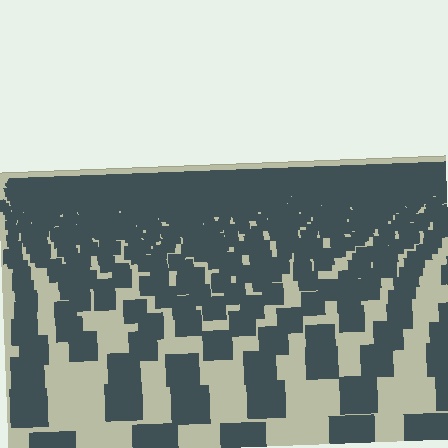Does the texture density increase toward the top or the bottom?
Density increases toward the top.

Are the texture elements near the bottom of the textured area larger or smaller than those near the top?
Larger. Near the bottom, elements are closer to the viewer and appear at a bigger on-screen size.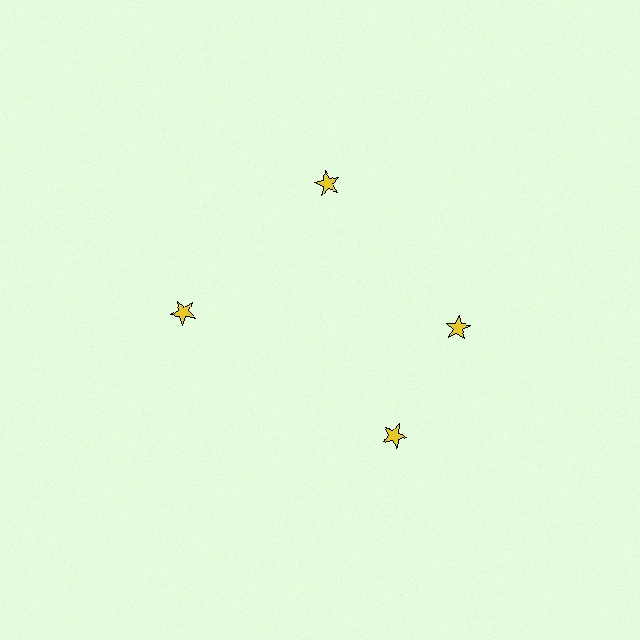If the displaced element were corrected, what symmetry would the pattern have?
It would have 4-fold rotational symmetry — the pattern would map onto itself every 90 degrees.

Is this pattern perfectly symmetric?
No. The 4 yellow stars are arranged in a ring, but one element near the 6 o'clock position is rotated out of alignment along the ring, breaking the 4-fold rotational symmetry.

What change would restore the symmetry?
The symmetry would be restored by rotating it back into even spacing with its neighbors so that all 4 stars sit at equal angles and equal distance from the center.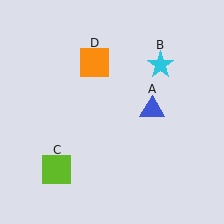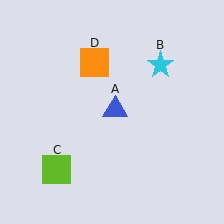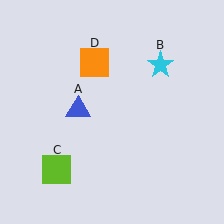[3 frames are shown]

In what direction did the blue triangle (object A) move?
The blue triangle (object A) moved left.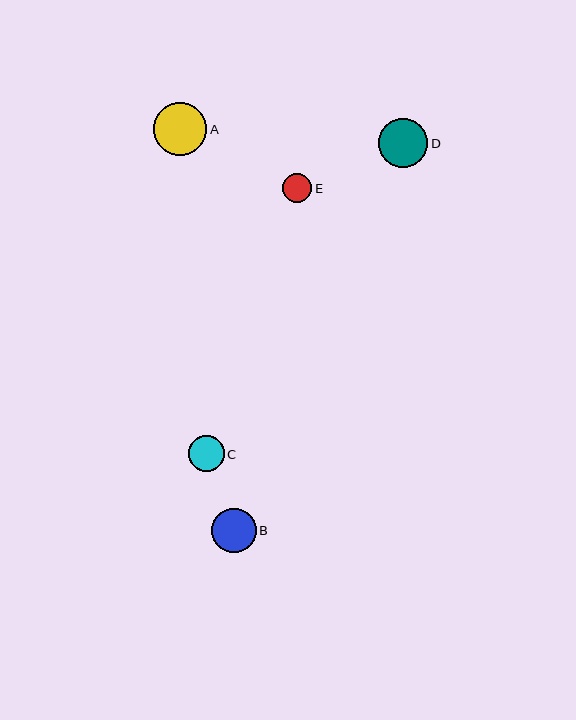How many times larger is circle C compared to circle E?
Circle C is approximately 1.2 times the size of circle E.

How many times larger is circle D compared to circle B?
Circle D is approximately 1.1 times the size of circle B.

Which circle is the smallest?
Circle E is the smallest with a size of approximately 29 pixels.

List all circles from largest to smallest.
From largest to smallest: A, D, B, C, E.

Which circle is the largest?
Circle A is the largest with a size of approximately 53 pixels.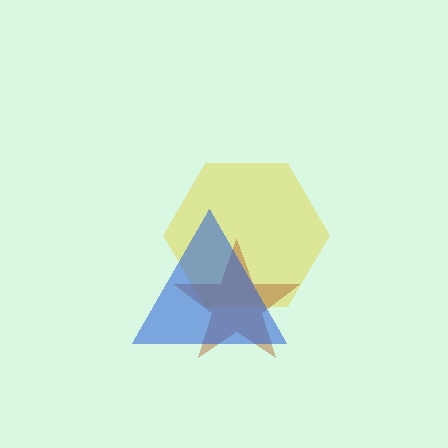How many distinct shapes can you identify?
There are 3 distinct shapes: a yellow hexagon, a brown star, a blue triangle.